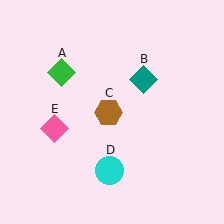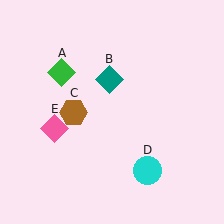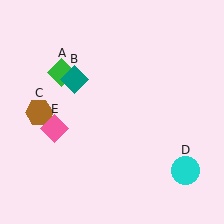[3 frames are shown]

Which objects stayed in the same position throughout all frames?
Green diamond (object A) and pink diamond (object E) remained stationary.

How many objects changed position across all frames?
3 objects changed position: teal diamond (object B), brown hexagon (object C), cyan circle (object D).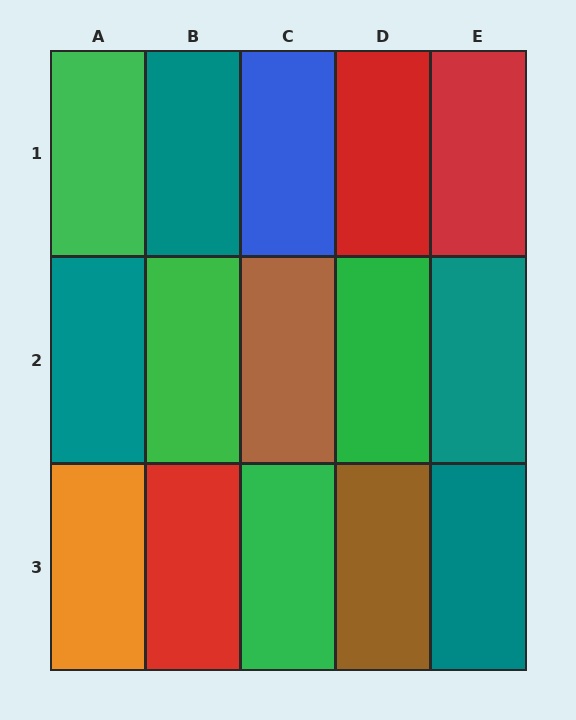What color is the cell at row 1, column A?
Green.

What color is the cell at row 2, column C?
Brown.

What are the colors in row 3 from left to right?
Orange, red, green, brown, teal.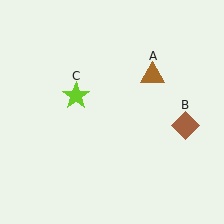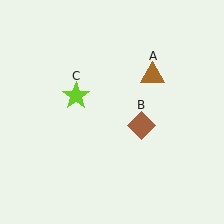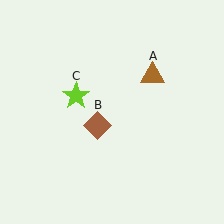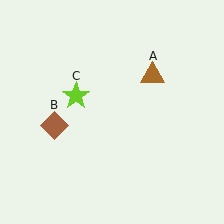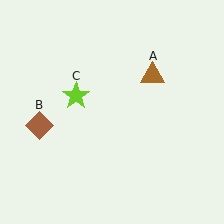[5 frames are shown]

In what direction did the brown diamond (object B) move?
The brown diamond (object B) moved left.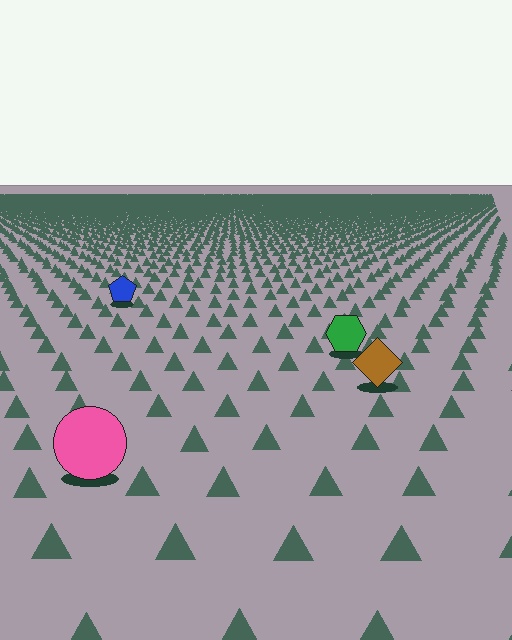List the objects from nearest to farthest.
From nearest to farthest: the pink circle, the brown diamond, the green hexagon, the blue pentagon.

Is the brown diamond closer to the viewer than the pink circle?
No. The pink circle is closer — you can tell from the texture gradient: the ground texture is coarser near it.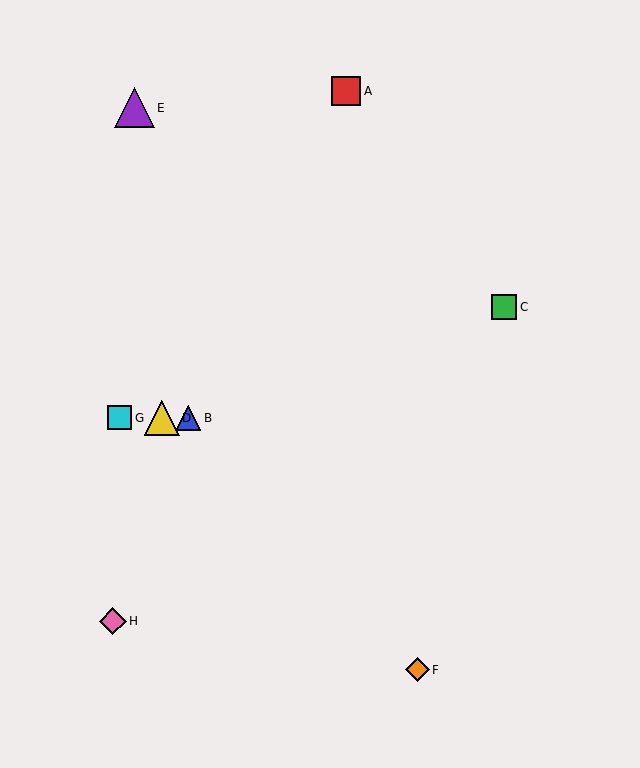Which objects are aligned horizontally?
Objects B, D, G are aligned horizontally.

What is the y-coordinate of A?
Object A is at y≈91.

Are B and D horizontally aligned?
Yes, both are at y≈418.